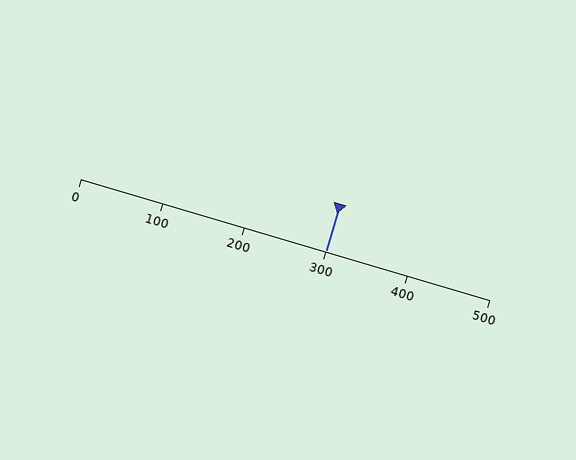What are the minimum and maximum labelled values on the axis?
The axis runs from 0 to 500.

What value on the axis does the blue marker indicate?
The marker indicates approximately 300.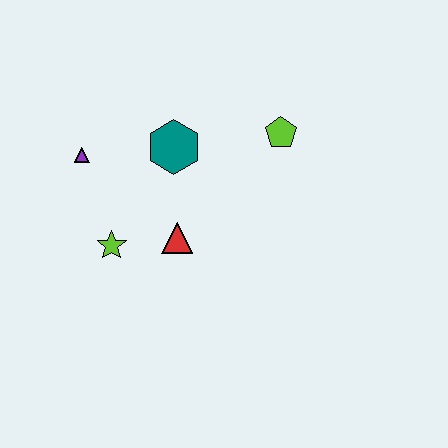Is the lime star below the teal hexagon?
Yes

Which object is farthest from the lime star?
The lime pentagon is farthest from the lime star.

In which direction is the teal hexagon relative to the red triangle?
The teal hexagon is above the red triangle.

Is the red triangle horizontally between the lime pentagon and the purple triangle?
Yes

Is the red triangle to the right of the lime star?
Yes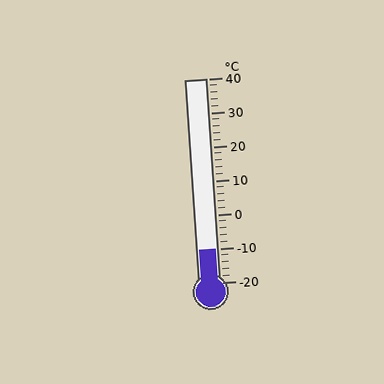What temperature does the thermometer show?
The thermometer shows approximately -10°C.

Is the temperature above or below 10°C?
The temperature is below 10°C.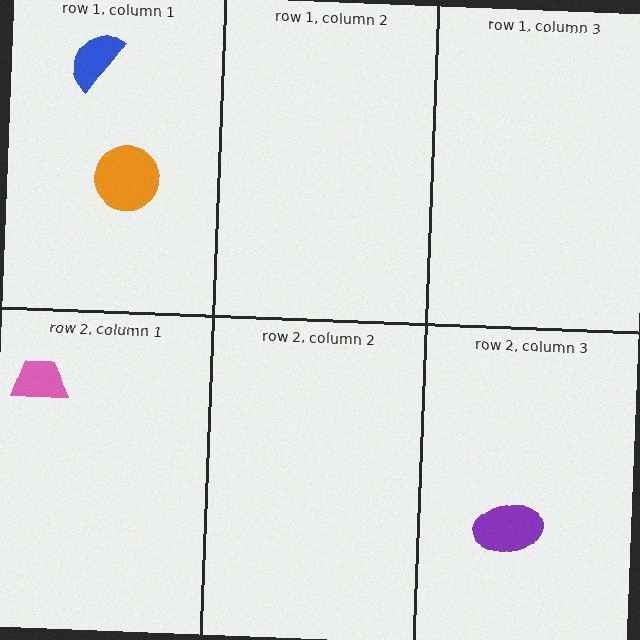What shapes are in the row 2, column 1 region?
The pink trapezoid.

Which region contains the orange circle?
The row 1, column 1 region.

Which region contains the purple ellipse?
The row 2, column 3 region.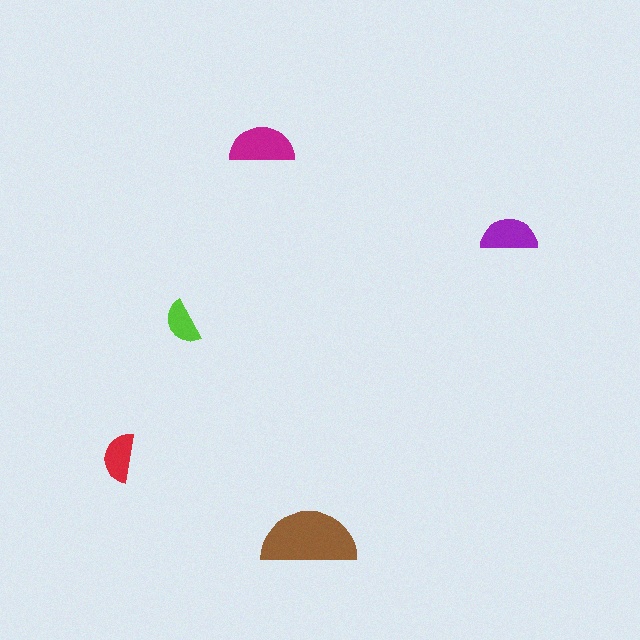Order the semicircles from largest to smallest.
the brown one, the magenta one, the purple one, the red one, the lime one.